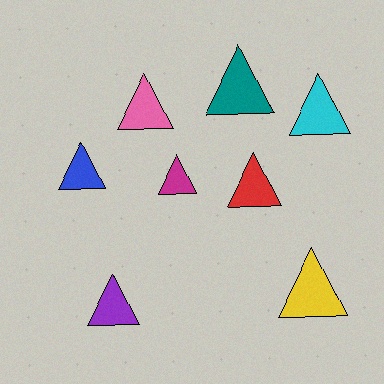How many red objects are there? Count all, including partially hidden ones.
There is 1 red object.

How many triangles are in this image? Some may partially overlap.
There are 8 triangles.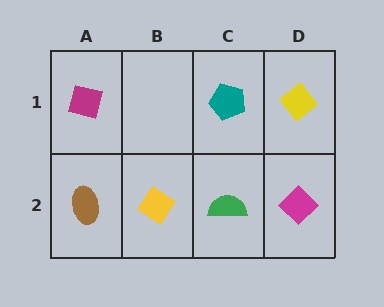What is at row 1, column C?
A teal pentagon.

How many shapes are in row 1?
3 shapes.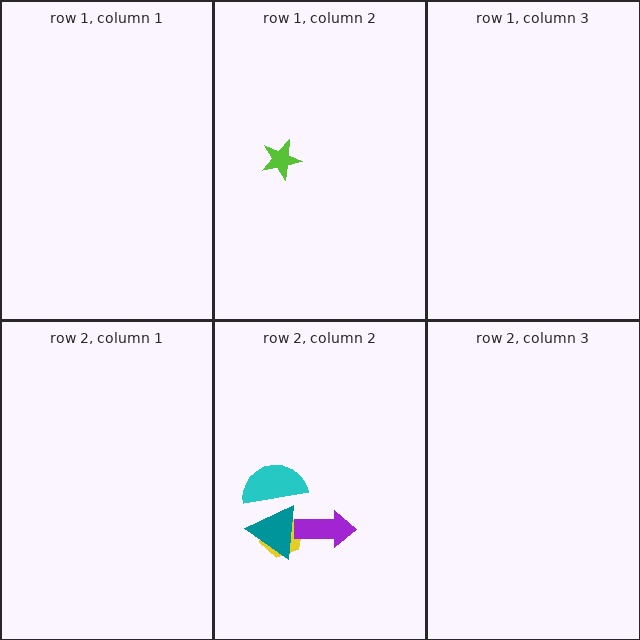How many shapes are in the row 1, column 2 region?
1.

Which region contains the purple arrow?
The row 2, column 2 region.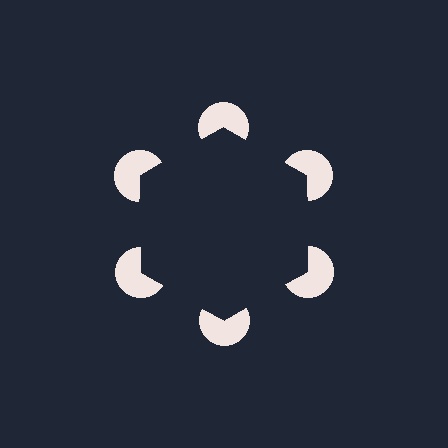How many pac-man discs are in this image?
There are 6 — one at each vertex of the illusory hexagon.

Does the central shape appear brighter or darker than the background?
It typically appears slightly darker than the background, even though no actual brightness change is drawn.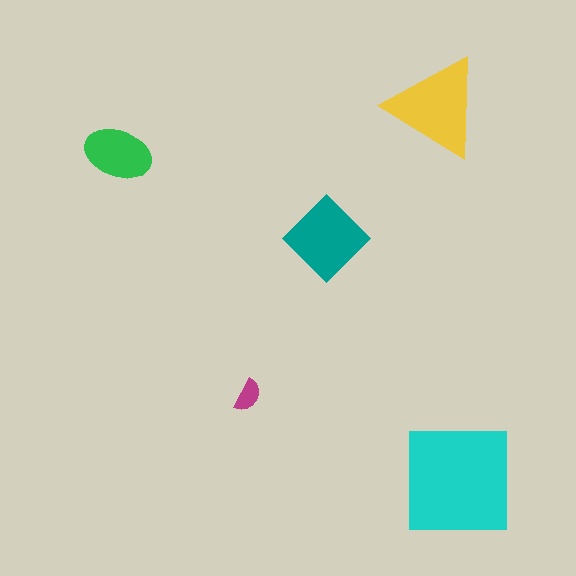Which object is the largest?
The cyan square.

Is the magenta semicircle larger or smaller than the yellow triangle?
Smaller.